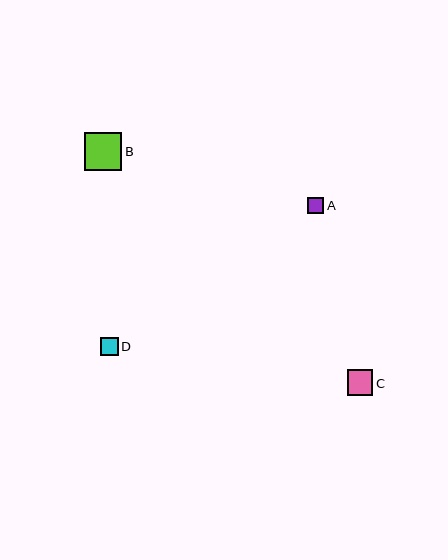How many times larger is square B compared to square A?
Square B is approximately 2.3 times the size of square A.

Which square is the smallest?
Square A is the smallest with a size of approximately 16 pixels.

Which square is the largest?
Square B is the largest with a size of approximately 37 pixels.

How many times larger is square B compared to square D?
Square B is approximately 2.1 times the size of square D.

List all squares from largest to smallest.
From largest to smallest: B, C, D, A.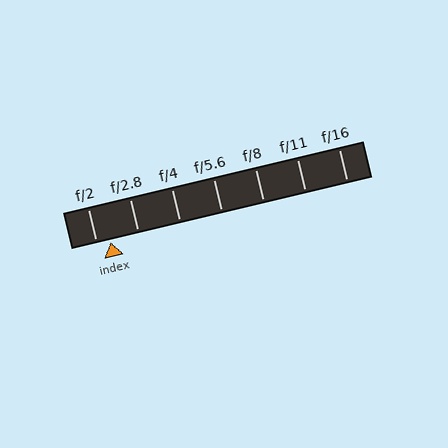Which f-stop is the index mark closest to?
The index mark is closest to f/2.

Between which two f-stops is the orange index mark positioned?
The index mark is between f/2 and f/2.8.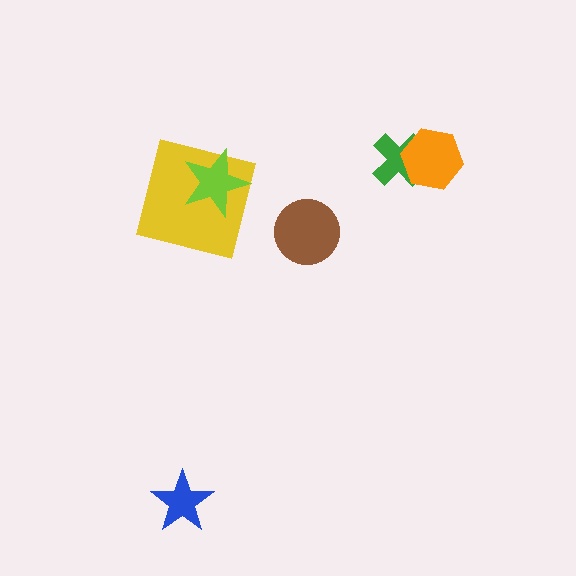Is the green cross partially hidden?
Yes, it is partially covered by another shape.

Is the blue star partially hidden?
No, no other shape covers it.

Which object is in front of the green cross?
The orange hexagon is in front of the green cross.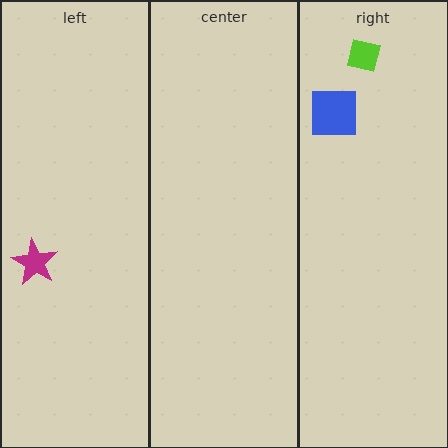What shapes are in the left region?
The magenta star.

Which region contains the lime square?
The right region.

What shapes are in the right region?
The lime square, the blue square.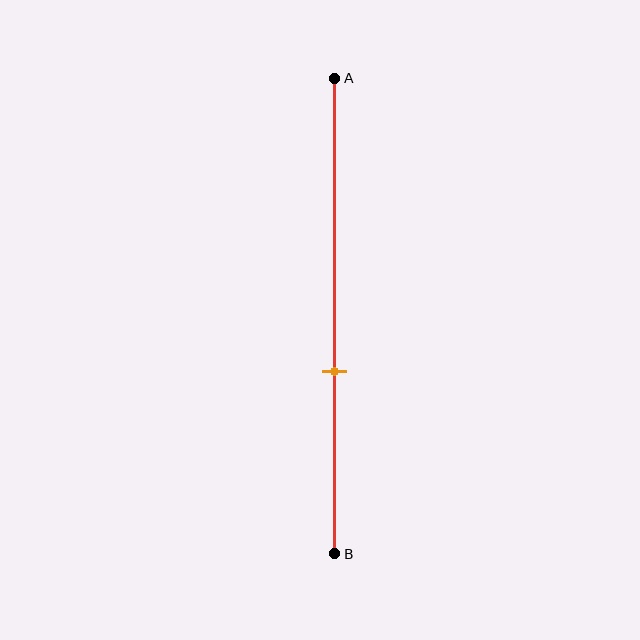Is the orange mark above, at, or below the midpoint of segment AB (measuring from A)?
The orange mark is below the midpoint of segment AB.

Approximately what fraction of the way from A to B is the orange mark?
The orange mark is approximately 60% of the way from A to B.